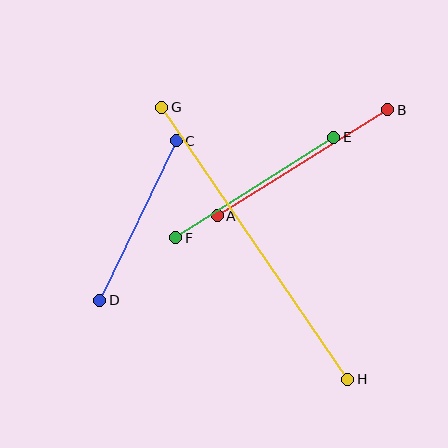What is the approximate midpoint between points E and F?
The midpoint is at approximately (255, 188) pixels.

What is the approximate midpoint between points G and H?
The midpoint is at approximately (255, 243) pixels.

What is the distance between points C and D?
The distance is approximately 177 pixels.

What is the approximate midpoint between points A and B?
The midpoint is at approximately (302, 163) pixels.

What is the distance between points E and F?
The distance is approximately 187 pixels.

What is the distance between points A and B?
The distance is approximately 201 pixels.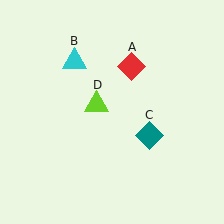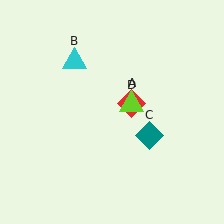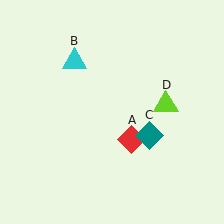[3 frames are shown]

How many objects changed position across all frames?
2 objects changed position: red diamond (object A), lime triangle (object D).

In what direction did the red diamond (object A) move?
The red diamond (object A) moved down.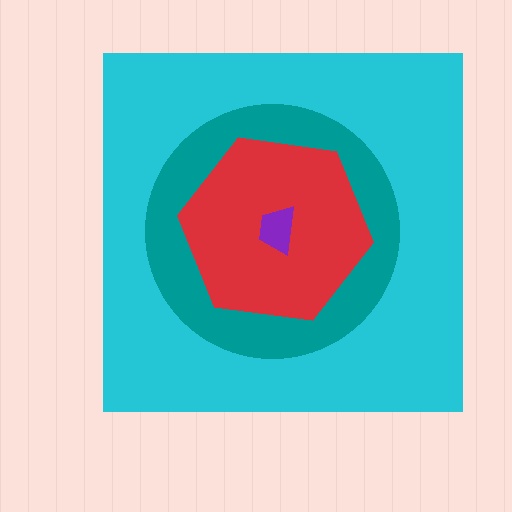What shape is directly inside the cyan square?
The teal circle.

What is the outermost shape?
The cyan square.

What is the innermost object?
The purple trapezoid.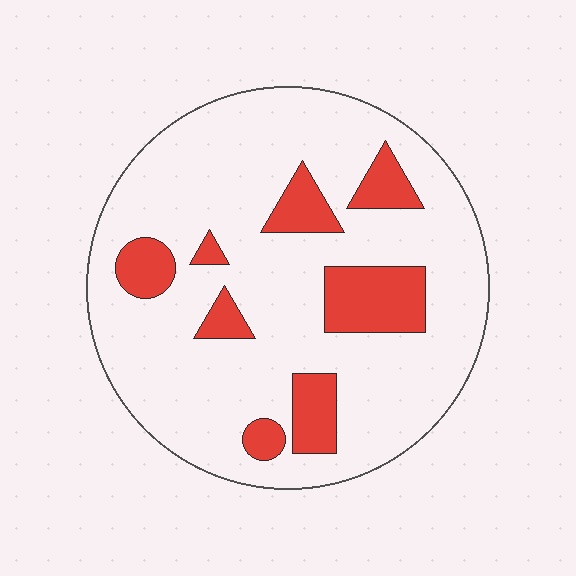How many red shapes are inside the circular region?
8.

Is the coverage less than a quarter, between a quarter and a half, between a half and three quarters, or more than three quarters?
Less than a quarter.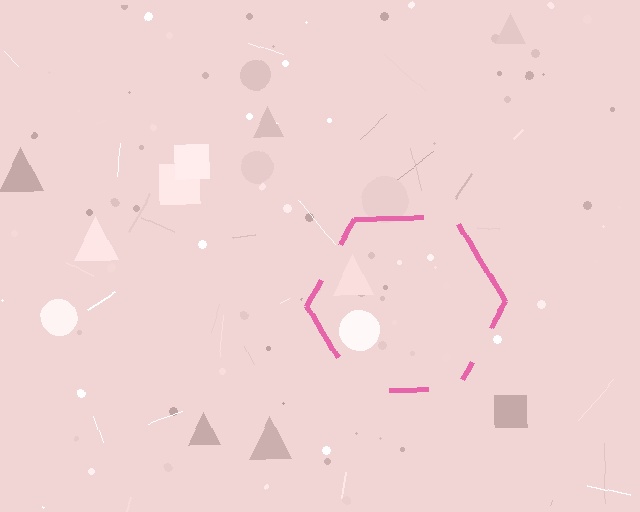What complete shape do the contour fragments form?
The contour fragments form a hexagon.